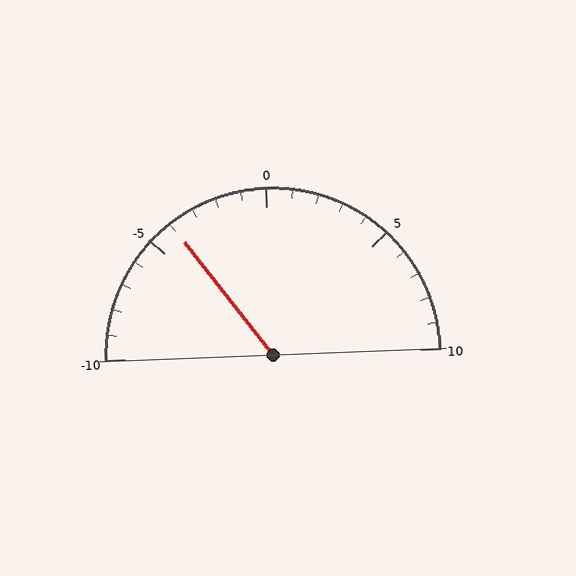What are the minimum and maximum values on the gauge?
The gauge ranges from -10 to 10.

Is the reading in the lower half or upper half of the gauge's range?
The reading is in the lower half of the range (-10 to 10).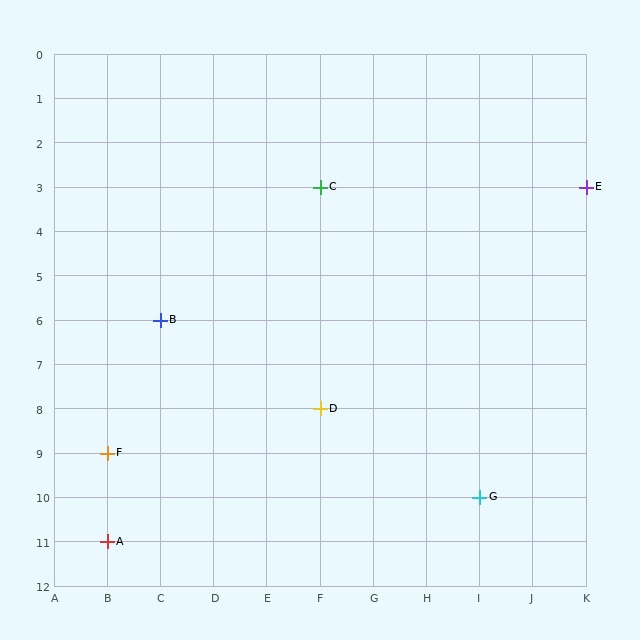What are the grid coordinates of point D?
Point D is at grid coordinates (F, 8).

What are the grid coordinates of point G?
Point G is at grid coordinates (I, 10).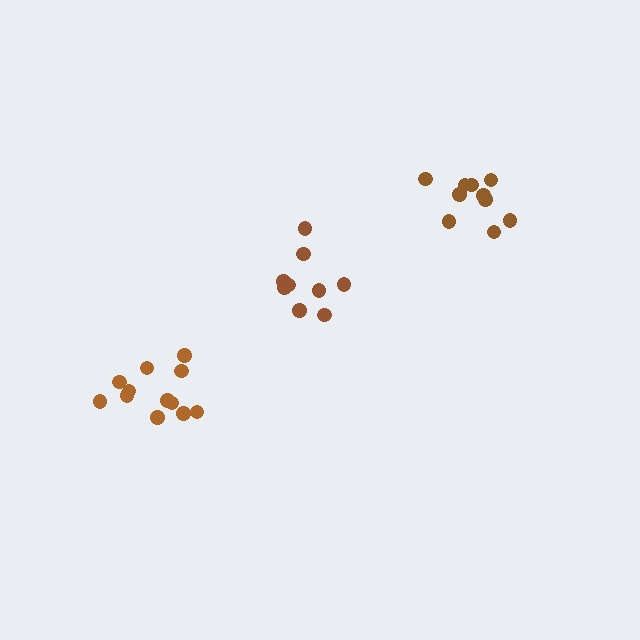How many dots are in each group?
Group 1: 9 dots, Group 2: 12 dots, Group 3: 10 dots (31 total).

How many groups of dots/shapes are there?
There are 3 groups.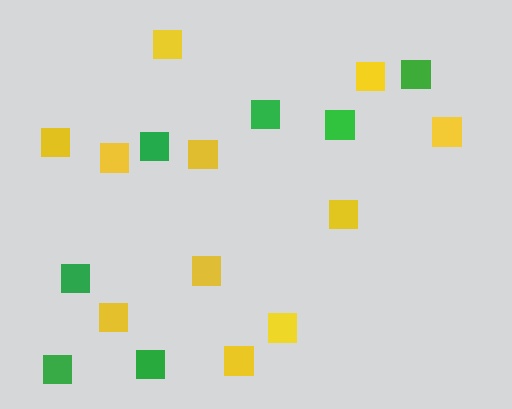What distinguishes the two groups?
There are 2 groups: one group of yellow squares (11) and one group of green squares (7).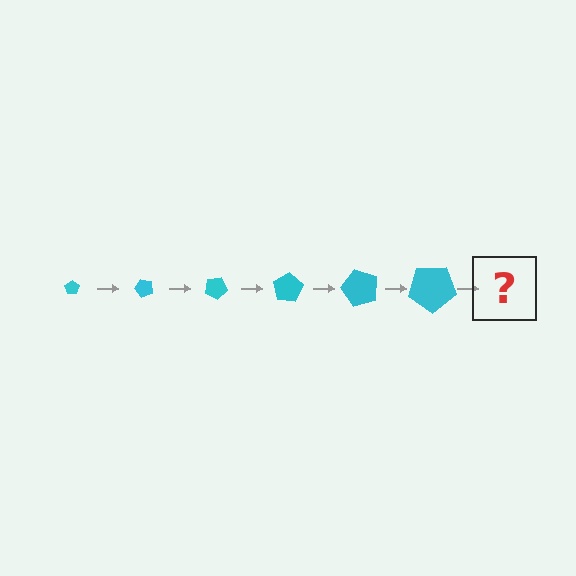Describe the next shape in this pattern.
It should be a pentagon, larger than the previous one and rotated 300 degrees from the start.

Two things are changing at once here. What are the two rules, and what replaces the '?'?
The two rules are that the pentagon grows larger each step and it rotates 50 degrees each step. The '?' should be a pentagon, larger than the previous one and rotated 300 degrees from the start.